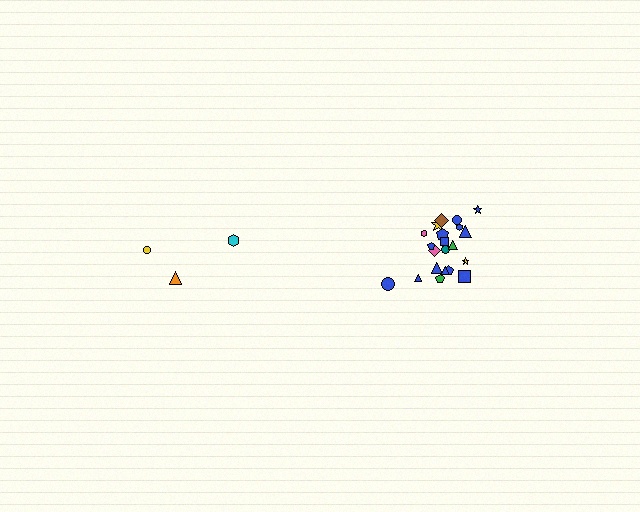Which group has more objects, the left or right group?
The right group.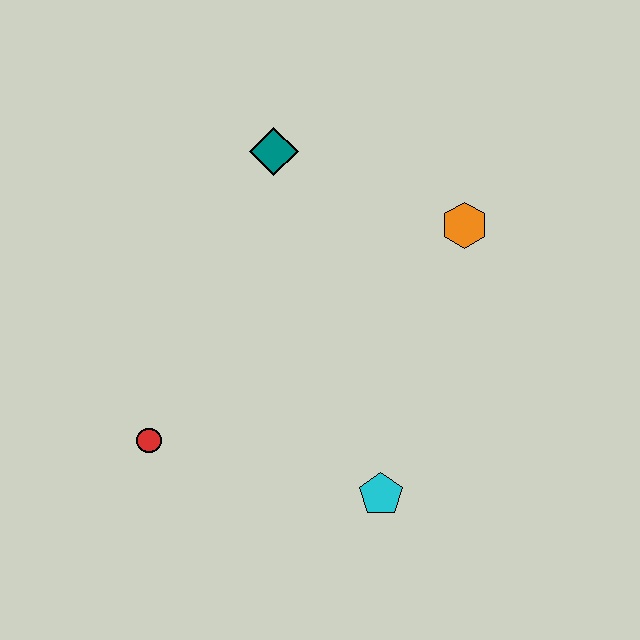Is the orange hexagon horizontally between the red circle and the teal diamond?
No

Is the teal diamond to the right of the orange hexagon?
No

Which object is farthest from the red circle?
The orange hexagon is farthest from the red circle.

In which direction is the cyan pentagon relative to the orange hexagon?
The cyan pentagon is below the orange hexagon.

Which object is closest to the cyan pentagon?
The red circle is closest to the cyan pentagon.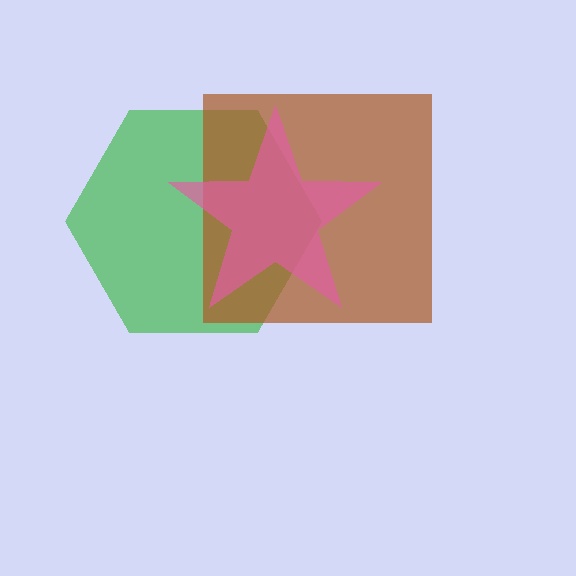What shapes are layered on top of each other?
The layered shapes are: a green hexagon, a brown square, a pink star.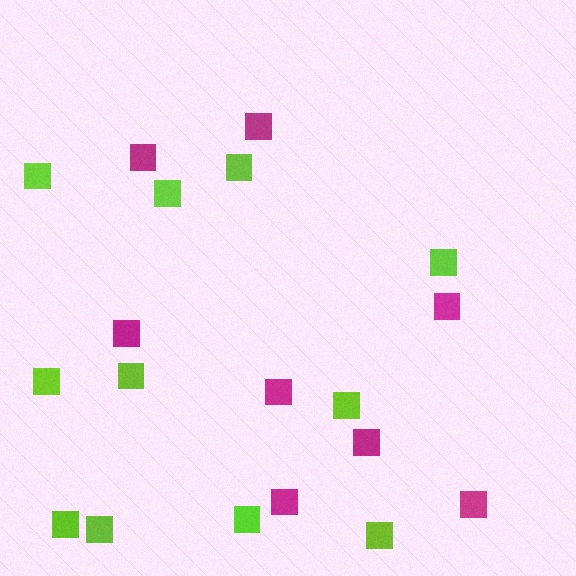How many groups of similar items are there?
There are 2 groups: one group of lime squares (11) and one group of magenta squares (8).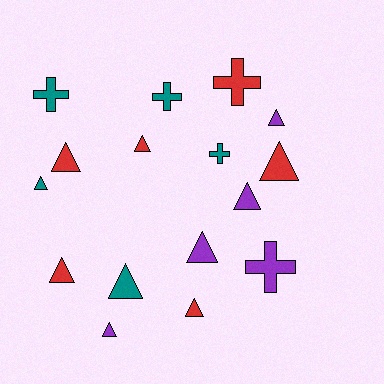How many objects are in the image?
There are 16 objects.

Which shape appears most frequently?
Triangle, with 11 objects.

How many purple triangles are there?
There are 4 purple triangles.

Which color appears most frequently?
Red, with 6 objects.